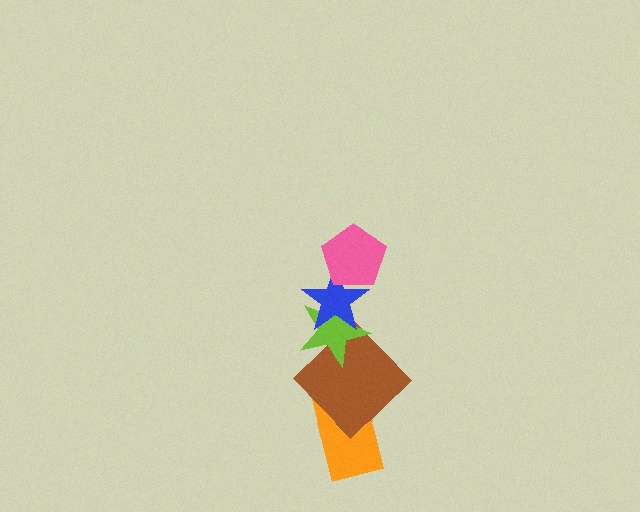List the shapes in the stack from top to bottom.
From top to bottom: the pink pentagon, the blue star, the lime star, the brown diamond, the orange rectangle.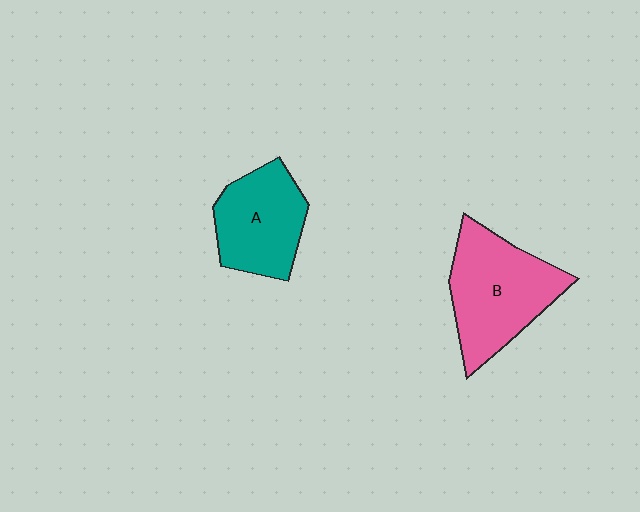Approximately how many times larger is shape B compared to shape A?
Approximately 1.3 times.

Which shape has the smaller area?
Shape A (teal).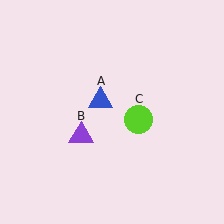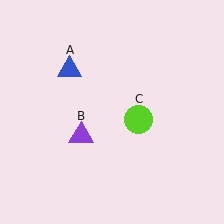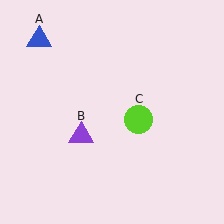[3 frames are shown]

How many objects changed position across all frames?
1 object changed position: blue triangle (object A).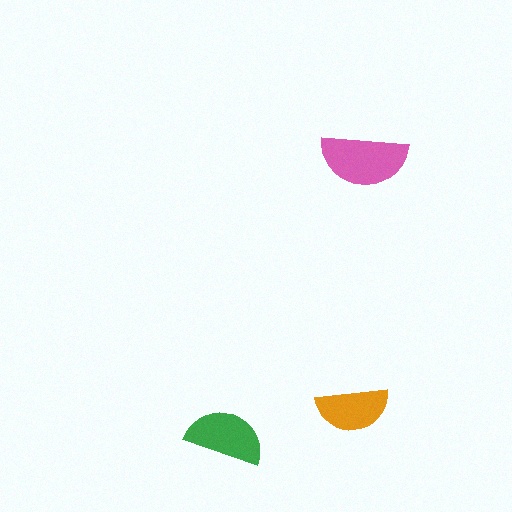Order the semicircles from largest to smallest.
the pink one, the green one, the orange one.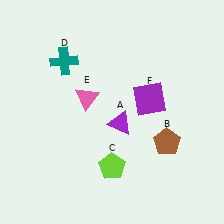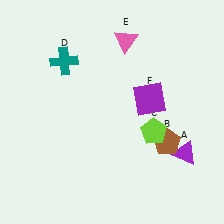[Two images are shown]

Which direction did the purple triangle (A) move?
The purple triangle (A) moved right.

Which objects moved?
The objects that moved are: the purple triangle (A), the lime pentagon (C), the pink triangle (E).